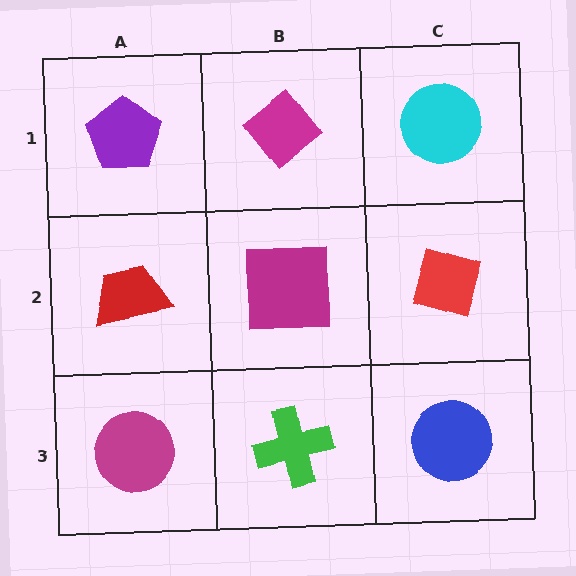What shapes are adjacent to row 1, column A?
A red trapezoid (row 2, column A), a magenta diamond (row 1, column B).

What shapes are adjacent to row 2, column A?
A purple pentagon (row 1, column A), a magenta circle (row 3, column A), a magenta square (row 2, column B).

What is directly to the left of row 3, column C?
A green cross.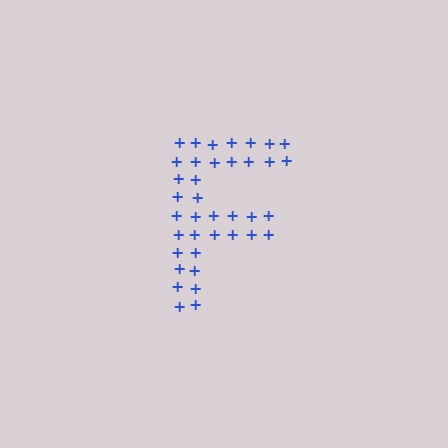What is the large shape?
The large shape is the letter F.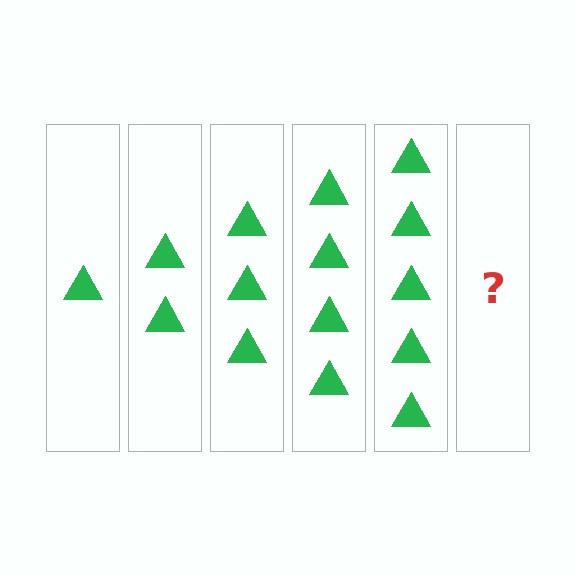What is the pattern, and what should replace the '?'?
The pattern is that each step adds one more triangle. The '?' should be 6 triangles.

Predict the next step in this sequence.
The next step is 6 triangles.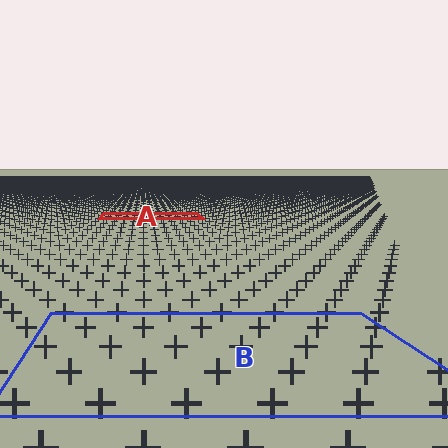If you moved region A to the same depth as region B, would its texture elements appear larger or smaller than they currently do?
They would appear larger. At a closer depth, the same texture elements are projected at a bigger on-screen size.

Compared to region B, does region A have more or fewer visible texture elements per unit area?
Region A has more texture elements per unit area — they are packed more densely because it is farther away.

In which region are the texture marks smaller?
The texture marks are smaller in region A, because it is farther away.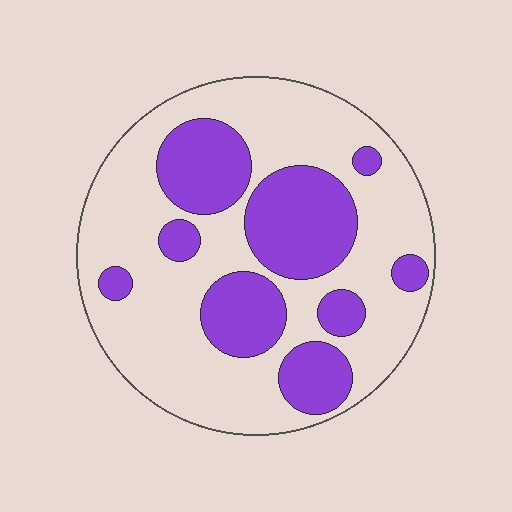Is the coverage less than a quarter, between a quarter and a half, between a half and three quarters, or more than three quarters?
Between a quarter and a half.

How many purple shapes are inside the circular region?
9.